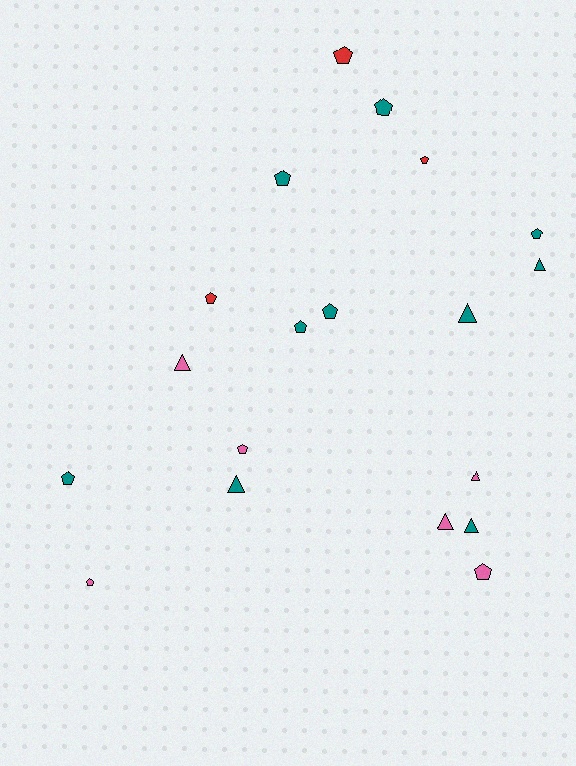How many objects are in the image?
There are 19 objects.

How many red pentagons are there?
There are 3 red pentagons.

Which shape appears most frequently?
Pentagon, with 12 objects.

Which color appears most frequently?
Teal, with 10 objects.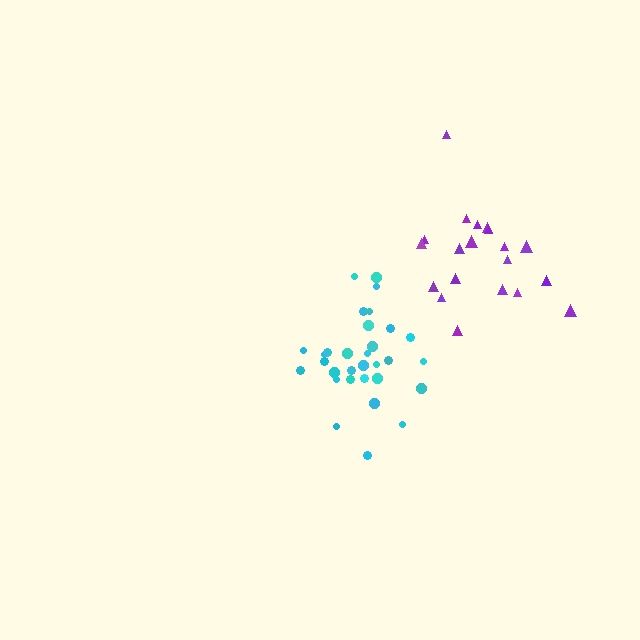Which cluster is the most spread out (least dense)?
Purple.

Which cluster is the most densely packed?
Cyan.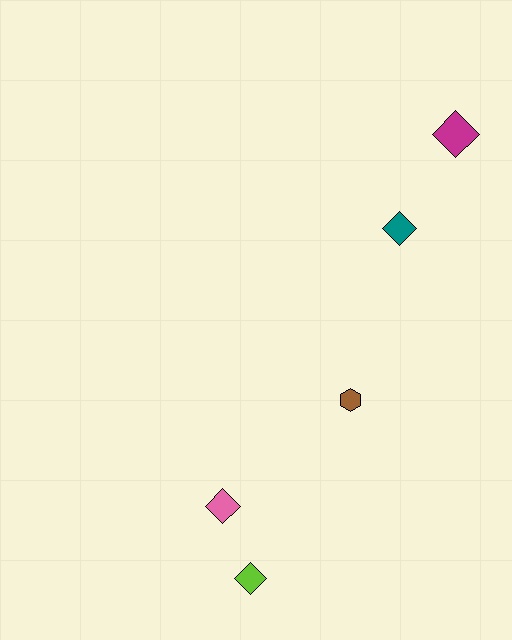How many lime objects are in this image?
There is 1 lime object.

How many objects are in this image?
There are 5 objects.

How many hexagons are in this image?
There is 1 hexagon.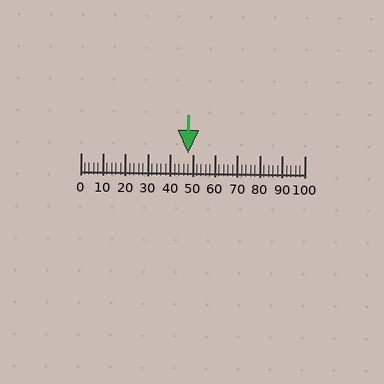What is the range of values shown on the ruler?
The ruler shows values from 0 to 100.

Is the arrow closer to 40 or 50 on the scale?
The arrow is closer to 50.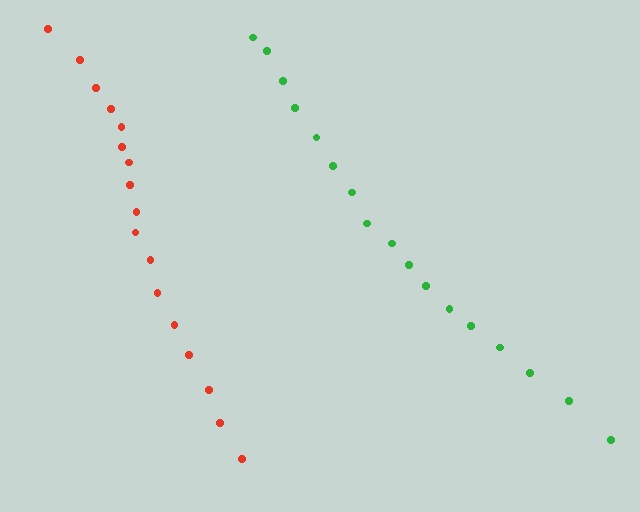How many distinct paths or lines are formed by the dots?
There are 2 distinct paths.